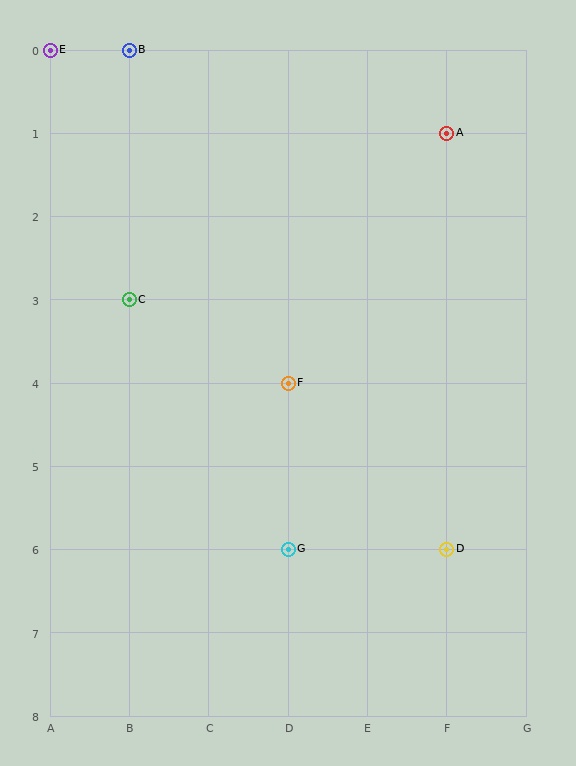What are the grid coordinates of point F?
Point F is at grid coordinates (D, 4).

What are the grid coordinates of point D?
Point D is at grid coordinates (F, 6).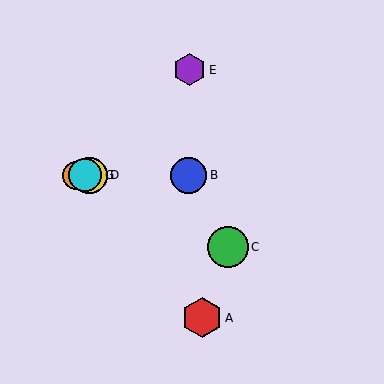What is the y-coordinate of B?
Object B is at y≈175.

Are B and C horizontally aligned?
No, B is at y≈175 and C is at y≈247.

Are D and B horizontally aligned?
Yes, both are at y≈175.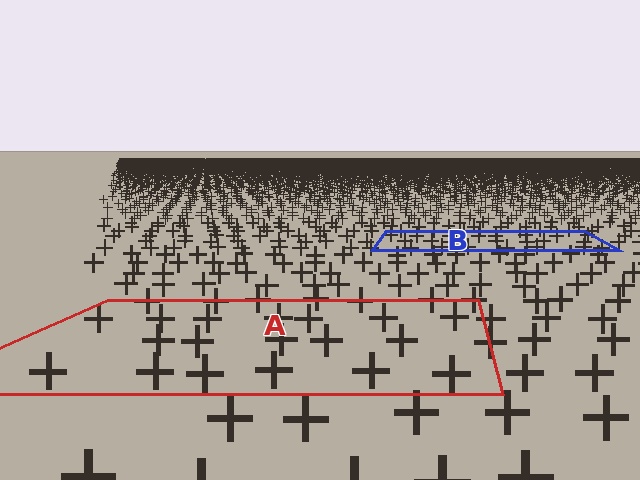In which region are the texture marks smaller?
The texture marks are smaller in region B, because it is farther away.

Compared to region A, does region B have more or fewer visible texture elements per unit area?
Region B has more texture elements per unit area — they are packed more densely because it is farther away.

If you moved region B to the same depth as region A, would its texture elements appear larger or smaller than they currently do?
They would appear larger. At a closer depth, the same texture elements are projected at a bigger on-screen size.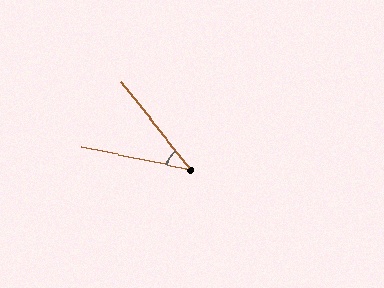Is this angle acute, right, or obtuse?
It is acute.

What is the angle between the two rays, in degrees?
Approximately 40 degrees.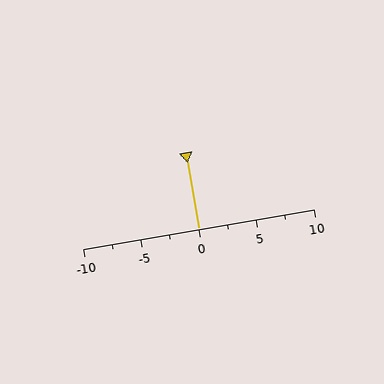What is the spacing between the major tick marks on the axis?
The major ticks are spaced 5 apart.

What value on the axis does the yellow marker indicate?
The marker indicates approximately 0.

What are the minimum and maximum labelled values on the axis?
The axis runs from -10 to 10.